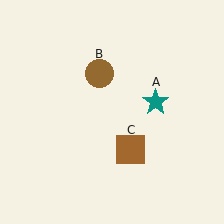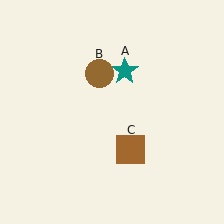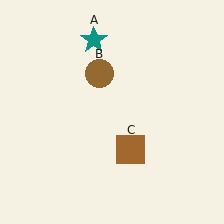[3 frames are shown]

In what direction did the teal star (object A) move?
The teal star (object A) moved up and to the left.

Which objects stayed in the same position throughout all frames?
Brown circle (object B) and brown square (object C) remained stationary.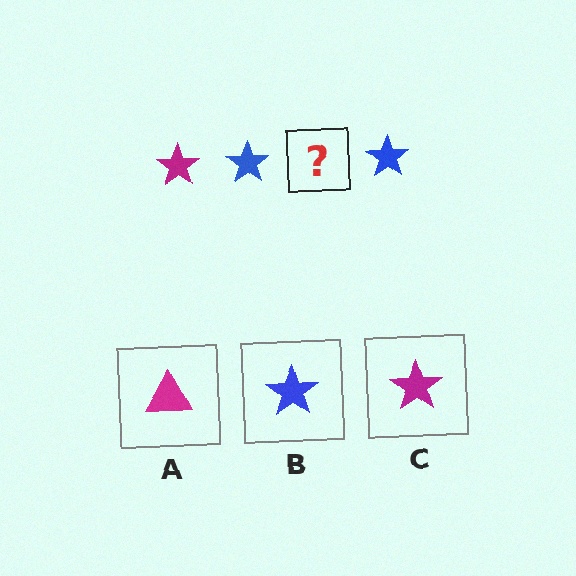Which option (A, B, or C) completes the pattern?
C.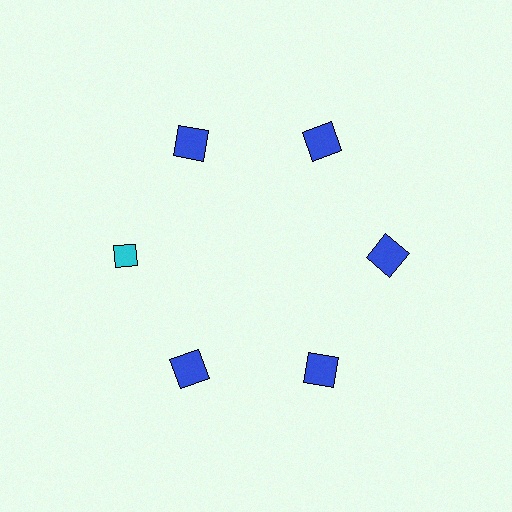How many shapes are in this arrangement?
There are 6 shapes arranged in a ring pattern.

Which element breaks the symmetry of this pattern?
The cyan diamond at roughly the 9 o'clock position breaks the symmetry. All other shapes are blue squares.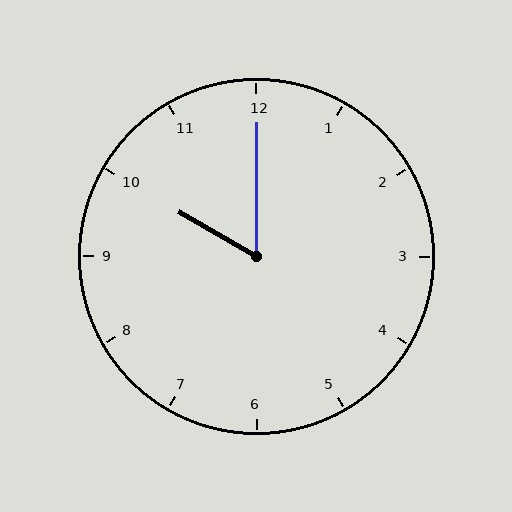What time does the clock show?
10:00.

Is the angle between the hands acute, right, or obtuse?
It is acute.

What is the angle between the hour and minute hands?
Approximately 60 degrees.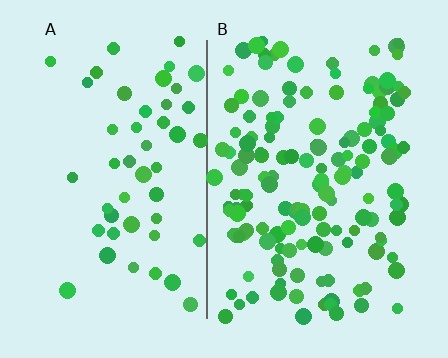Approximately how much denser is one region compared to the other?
Approximately 3.0× — region B over region A.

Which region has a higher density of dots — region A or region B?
B (the right).